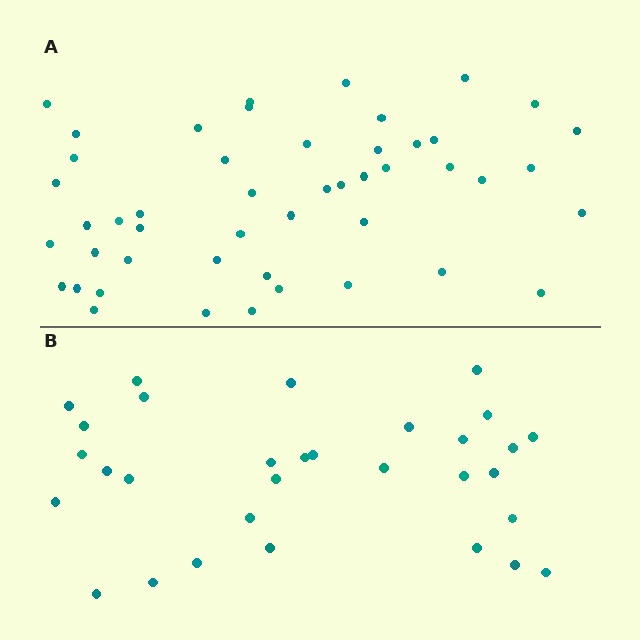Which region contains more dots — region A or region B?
Region A (the top region) has more dots.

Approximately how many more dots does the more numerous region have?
Region A has approximately 15 more dots than region B.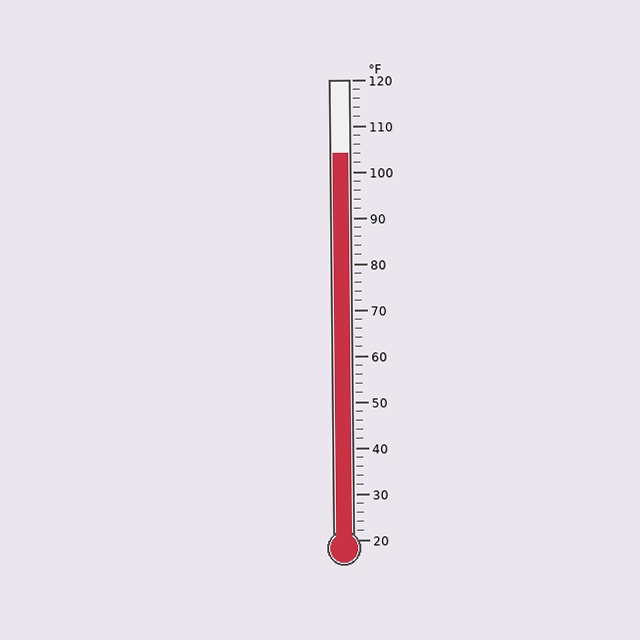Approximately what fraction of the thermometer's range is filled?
The thermometer is filled to approximately 85% of its range.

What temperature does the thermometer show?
The thermometer shows approximately 104°F.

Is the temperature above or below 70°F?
The temperature is above 70°F.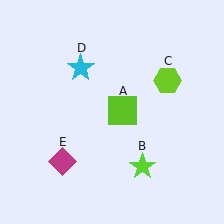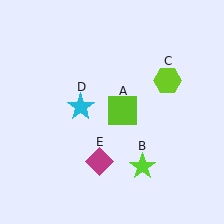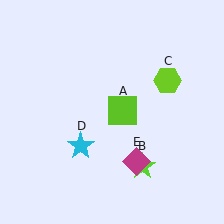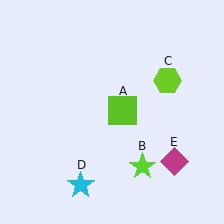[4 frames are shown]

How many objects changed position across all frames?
2 objects changed position: cyan star (object D), magenta diamond (object E).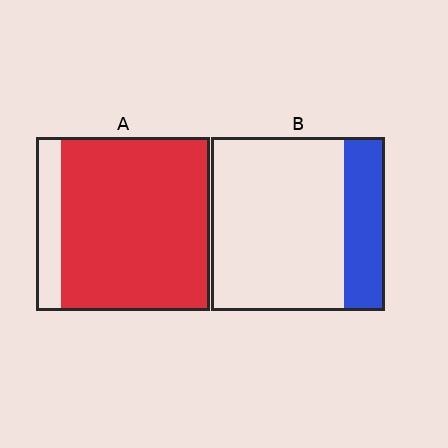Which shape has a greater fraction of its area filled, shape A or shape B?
Shape A.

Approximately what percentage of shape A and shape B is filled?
A is approximately 85% and B is approximately 25%.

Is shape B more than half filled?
No.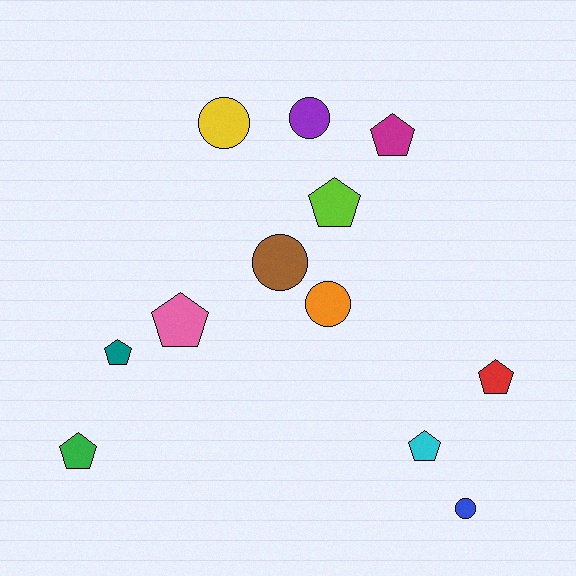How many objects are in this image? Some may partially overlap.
There are 12 objects.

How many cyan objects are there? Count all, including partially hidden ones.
There is 1 cyan object.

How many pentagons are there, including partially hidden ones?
There are 7 pentagons.